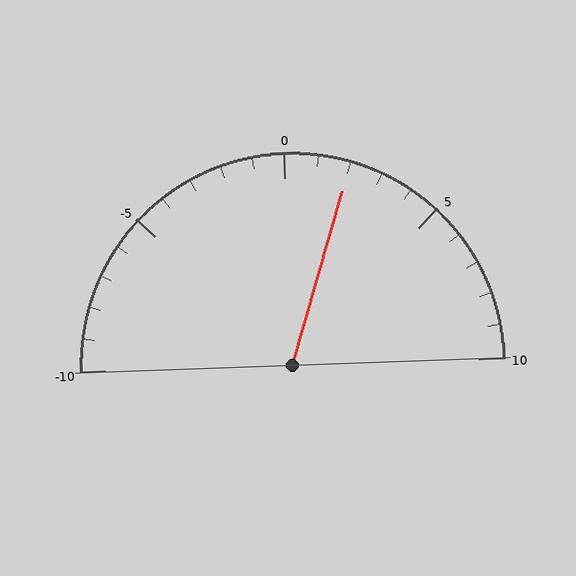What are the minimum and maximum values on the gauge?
The gauge ranges from -10 to 10.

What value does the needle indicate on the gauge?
The needle indicates approximately 2.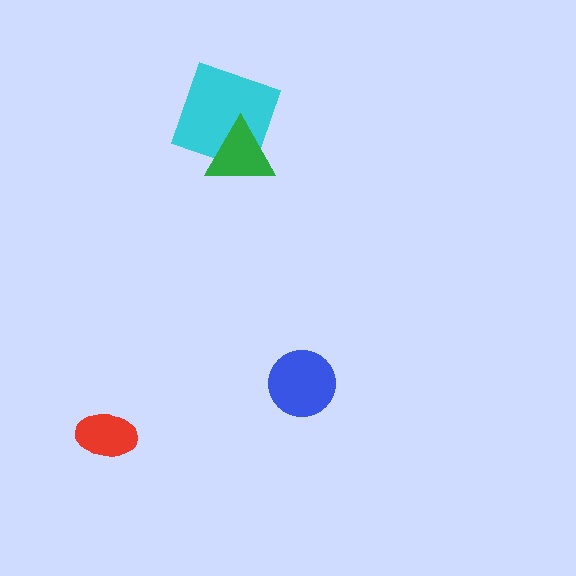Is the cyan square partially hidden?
Yes, it is partially covered by another shape.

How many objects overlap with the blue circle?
0 objects overlap with the blue circle.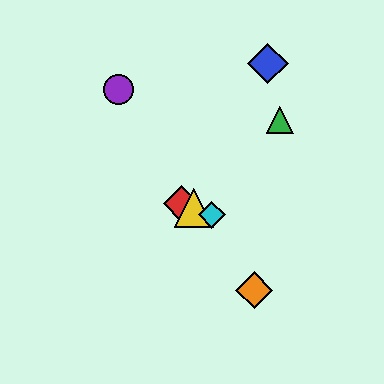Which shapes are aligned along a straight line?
The red diamond, the yellow triangle, the cyan diamond are aligned along a straight line.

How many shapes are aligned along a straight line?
3 shapes (the red diamond, the yellow triangle, the cyan diamond) are aligned along a straight line.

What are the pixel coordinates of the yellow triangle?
The yellow triangle is at (194, 208).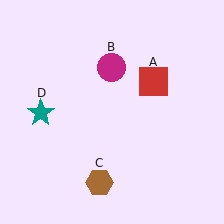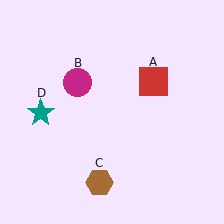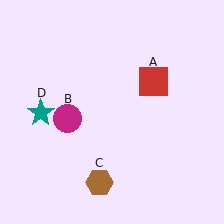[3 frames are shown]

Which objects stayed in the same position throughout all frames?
Red square (object A) and brown hexagon (object C) and teal star (object D) remained stationary.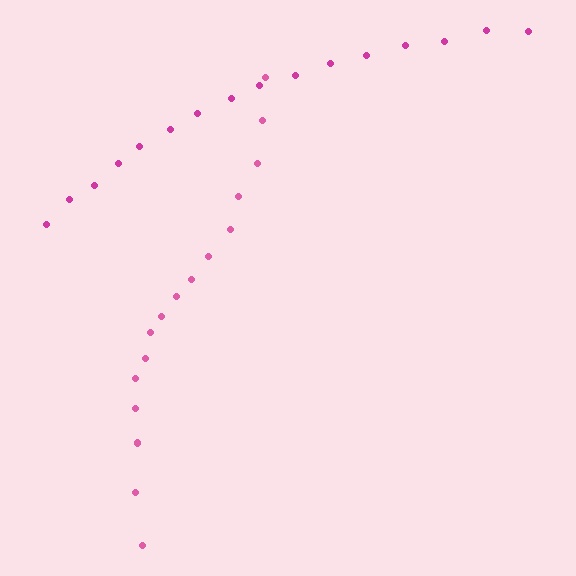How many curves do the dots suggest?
There are 2 distinct paths.